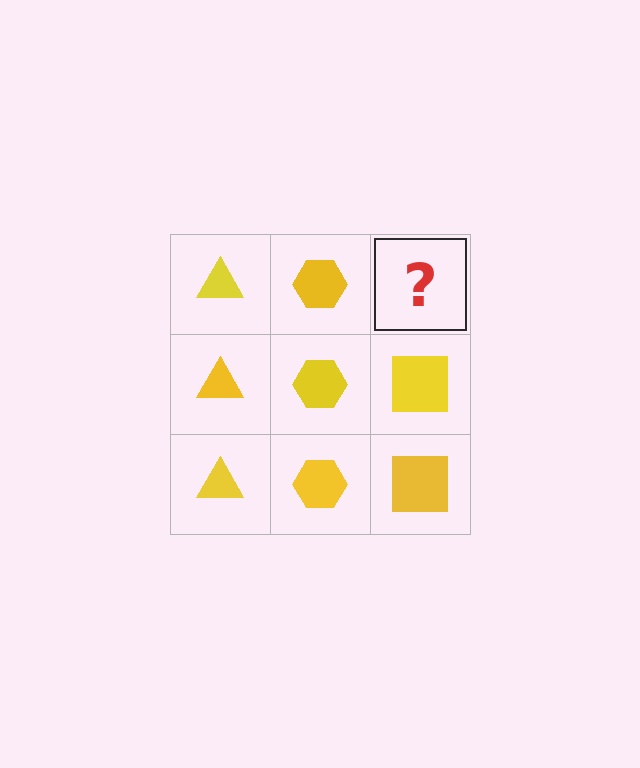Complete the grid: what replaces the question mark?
The question mark should be replaced with a yellow square.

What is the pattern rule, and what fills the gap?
The rule is that each column has a consistent shape. The gap should be filled with a yellow square.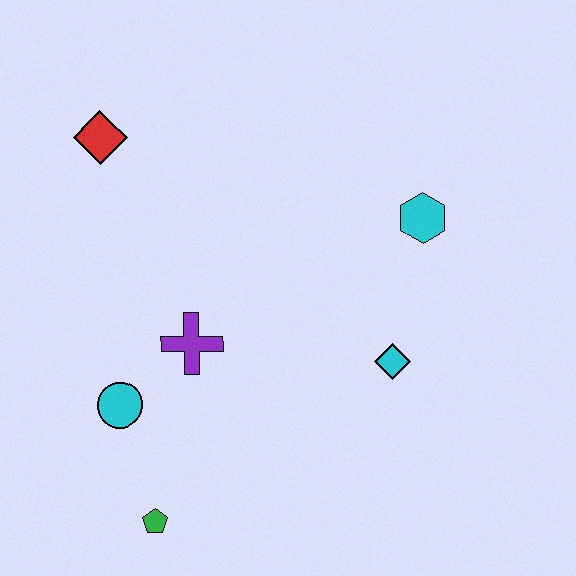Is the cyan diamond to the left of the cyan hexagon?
Yes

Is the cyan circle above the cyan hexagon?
No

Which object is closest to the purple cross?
The cyan circle is closest to the purple cross.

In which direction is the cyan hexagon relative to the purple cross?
The cyan hexagon is to the right of the purple cross.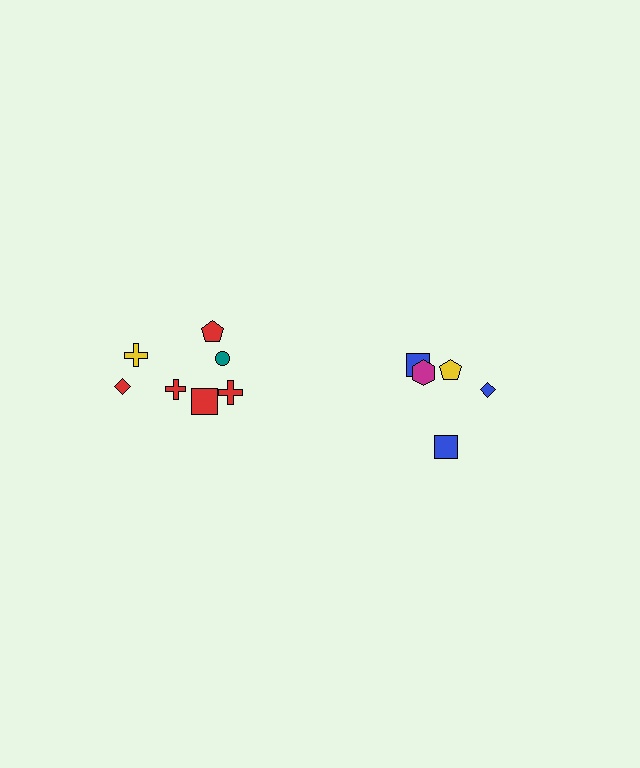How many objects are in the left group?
There are 7 objects.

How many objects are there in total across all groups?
There are 12 objects.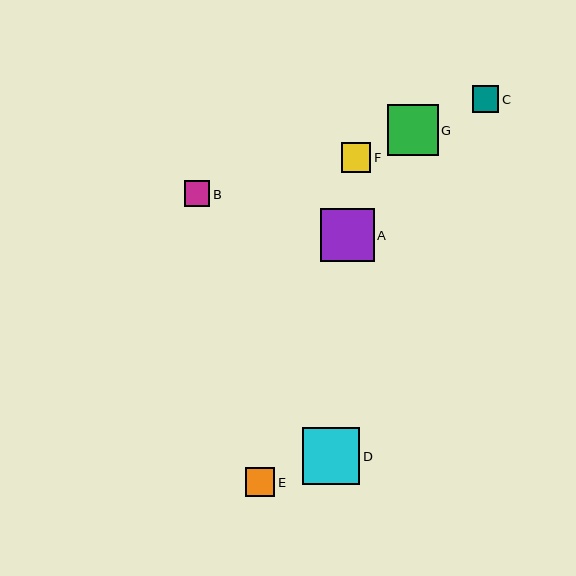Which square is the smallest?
Square B is the smallest with a size of approximately 26 pixels.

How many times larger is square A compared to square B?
Square A is approximately 2.1 times the size of square B.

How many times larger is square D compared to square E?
Square D is approximately 2.0 times the size of square E.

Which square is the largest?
Square D is the largest with a size of approximately 57 pixels.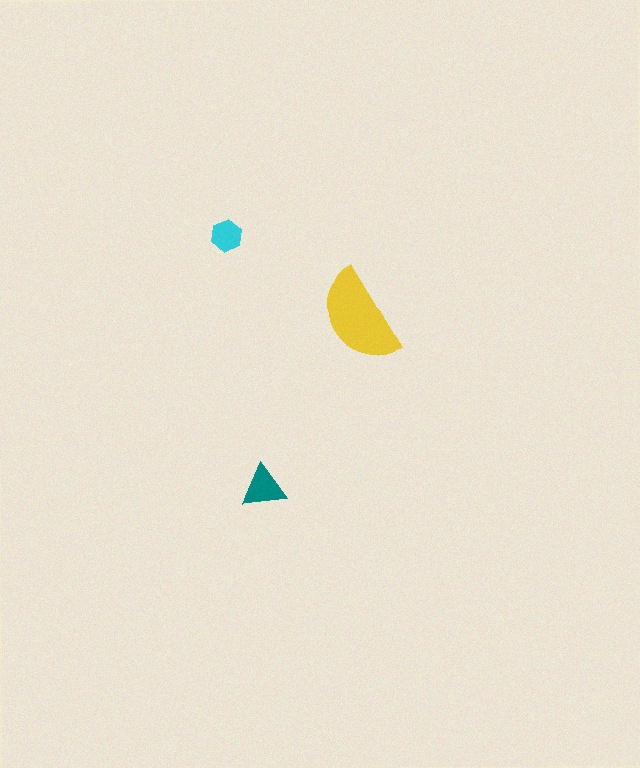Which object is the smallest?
The cyan hexagon.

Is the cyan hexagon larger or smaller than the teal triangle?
Smaller.